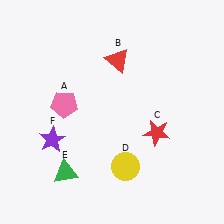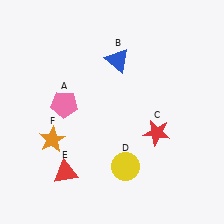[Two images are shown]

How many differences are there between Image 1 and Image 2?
There are 3 differences between the two images.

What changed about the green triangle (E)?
In Image 1, E is green. In Image 2, it changed to red.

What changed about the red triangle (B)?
In Image 1, B is red. In Image 2, it changed to blue.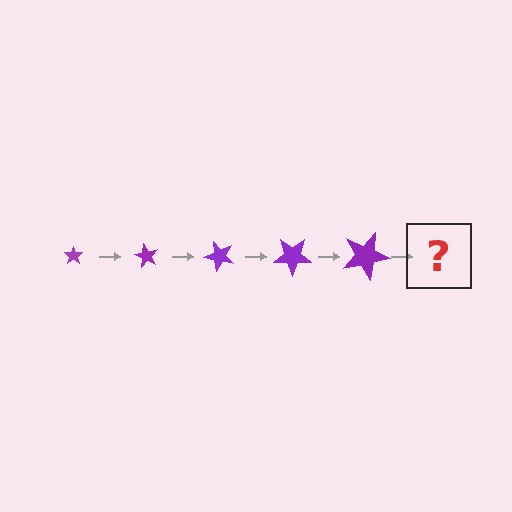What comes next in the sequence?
The next element should be a star, larger than the previous one and rotated 300 degrees from the start.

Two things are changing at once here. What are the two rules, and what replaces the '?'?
The two rules are that the star grows larger each step and it rotates 60 degrees each step. The '?' should be a star, larger than the previous one and rotated 300 degrees from the start.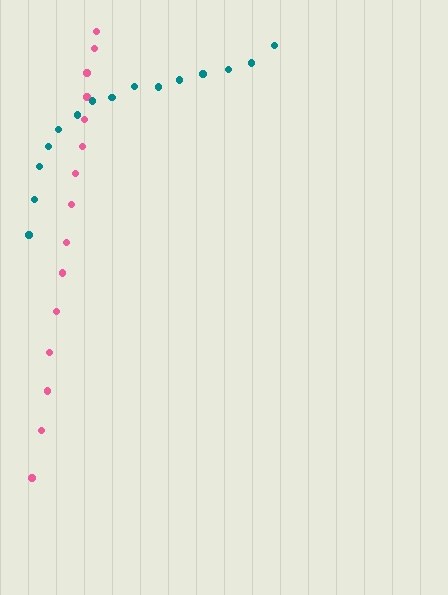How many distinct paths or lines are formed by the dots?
There are 2 distinct paths.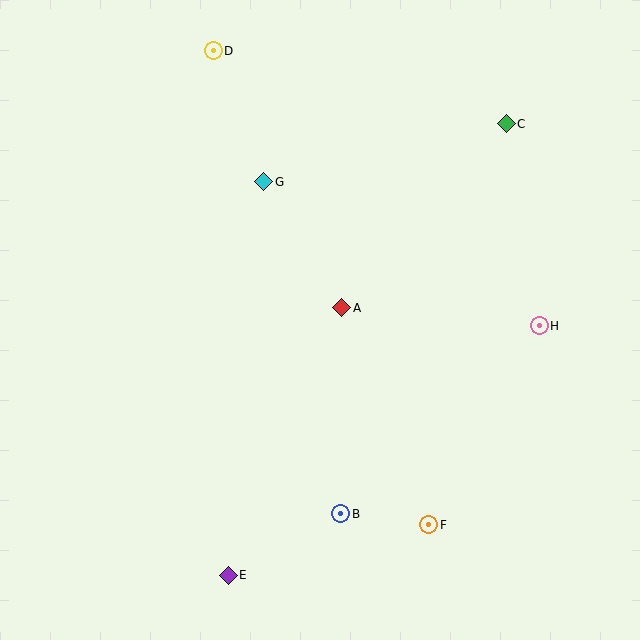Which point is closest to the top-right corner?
Point C is closest to the top-right corner.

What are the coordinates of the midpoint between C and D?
The midpoint between C and D is at (360, 87).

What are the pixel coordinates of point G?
Point G is at (264, 182).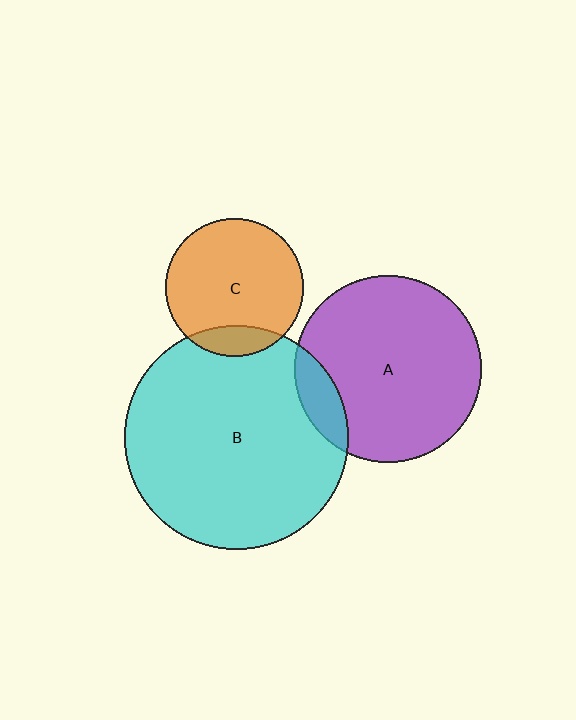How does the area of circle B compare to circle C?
Approximately 2.6 times.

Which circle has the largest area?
Circle B (cyan).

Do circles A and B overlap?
Yes.